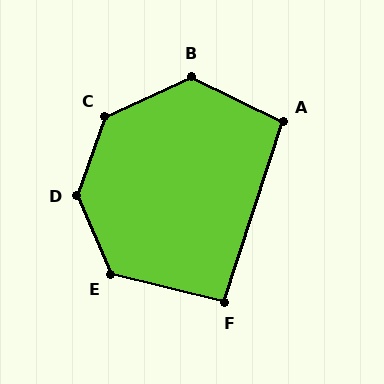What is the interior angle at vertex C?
Approximately 134 degrees (obtuse).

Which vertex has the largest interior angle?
D, at approximately 137 degrees.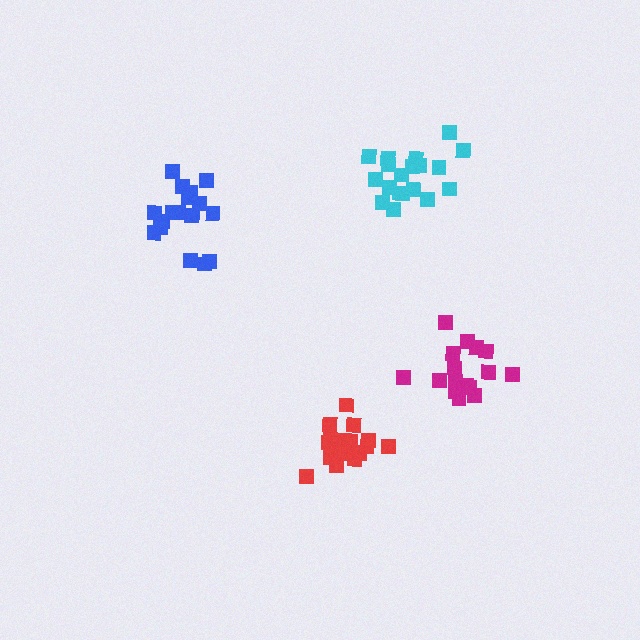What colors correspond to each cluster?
The clusters are colored: magenta, cyan, blue, red.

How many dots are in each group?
Group 1: 17 dots, Group 2: 19 dots, Group 3: 17 dots, Group 4: 20 dots (73 total).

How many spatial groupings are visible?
There are 4 spatial groupings.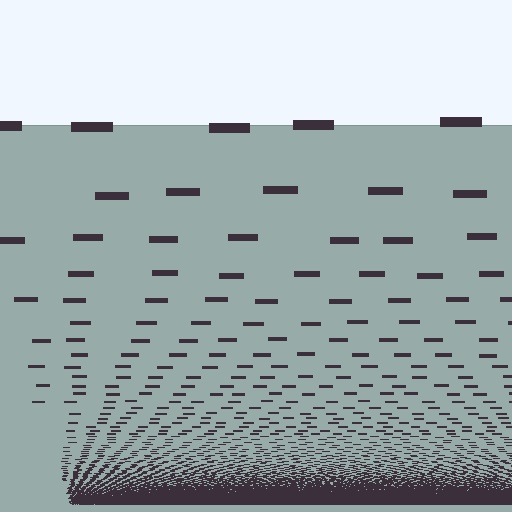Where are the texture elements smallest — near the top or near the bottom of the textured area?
Near the bottom.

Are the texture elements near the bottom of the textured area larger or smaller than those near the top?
Smaller. The gradient is inverted — elements near the bottom are smaller and denser.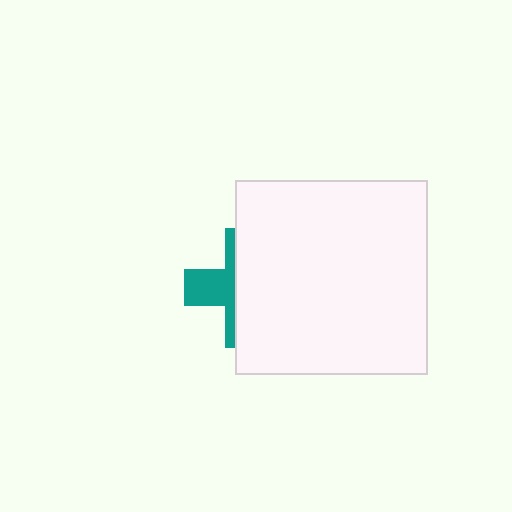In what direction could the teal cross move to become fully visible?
The teal cross could move left. That would shift it out from behind the white rectangle entirely.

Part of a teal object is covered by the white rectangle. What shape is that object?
It is a cross.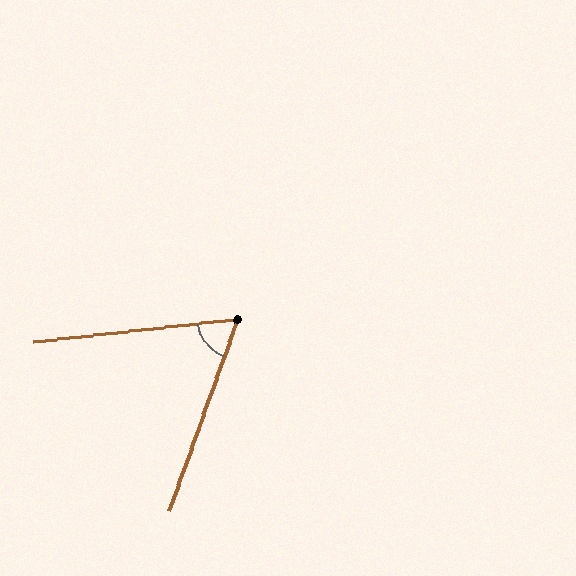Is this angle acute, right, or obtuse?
It is acute.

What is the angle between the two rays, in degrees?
Approximately 64 degrees.